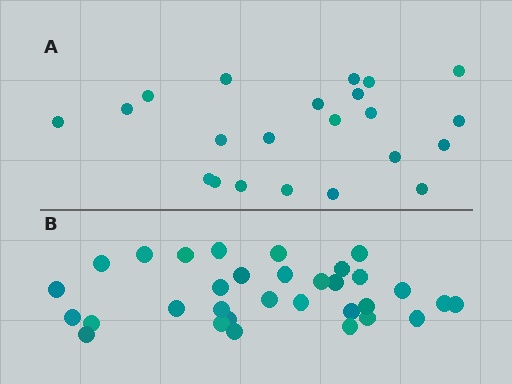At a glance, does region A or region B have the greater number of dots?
Region B (the bottom region) has more dots.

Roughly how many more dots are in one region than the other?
Region B has roughly 10 or so more dots than region A.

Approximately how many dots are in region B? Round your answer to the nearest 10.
About 30 dots. (The exact count is 32, which rounds to 30.)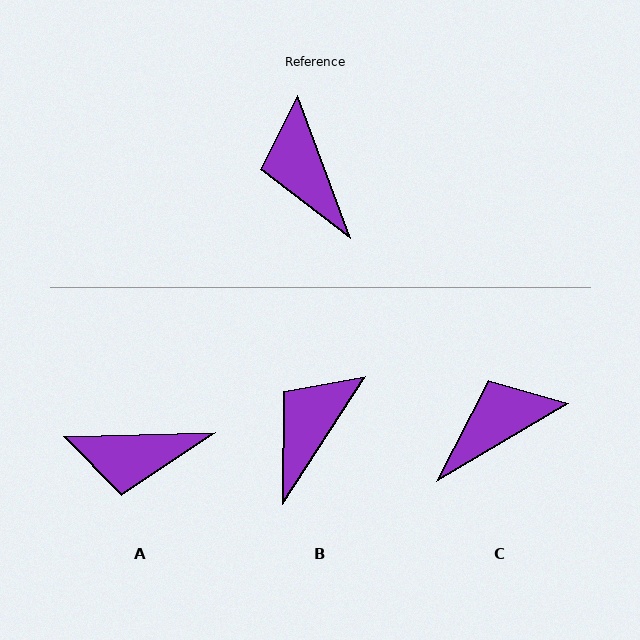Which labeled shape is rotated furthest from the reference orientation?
C, about 80 degrees away.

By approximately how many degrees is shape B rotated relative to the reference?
Approximately 53 degrees clockwise.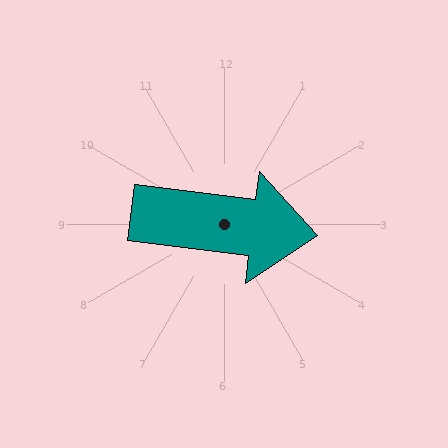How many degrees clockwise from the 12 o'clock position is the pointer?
Approximately 97 degrees.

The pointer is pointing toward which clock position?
Roughly 3 o'clock.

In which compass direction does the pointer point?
East.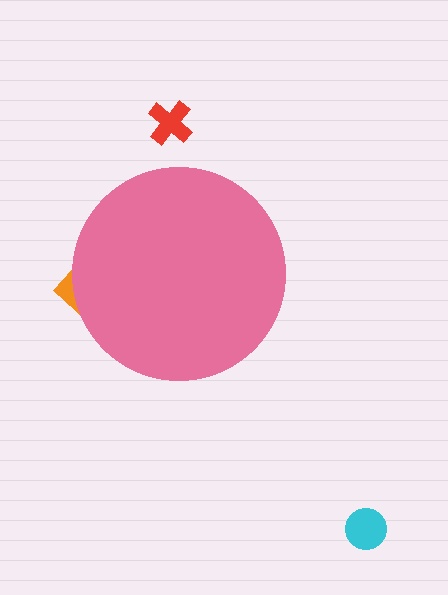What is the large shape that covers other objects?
A pink circle.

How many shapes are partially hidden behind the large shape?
1 shape is partially hidden.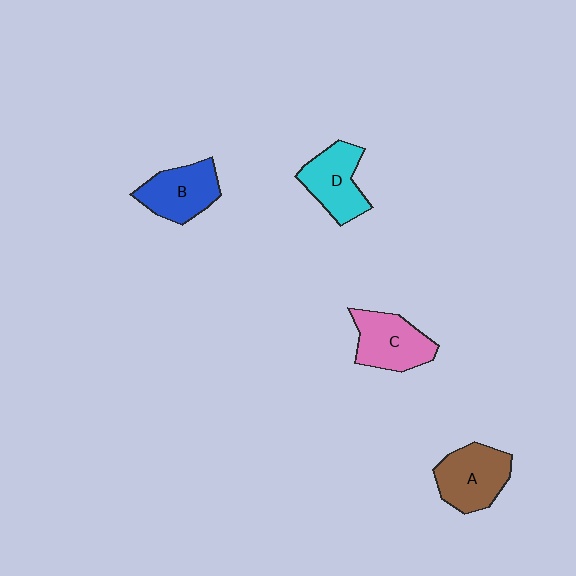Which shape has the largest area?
Shape A (brown).